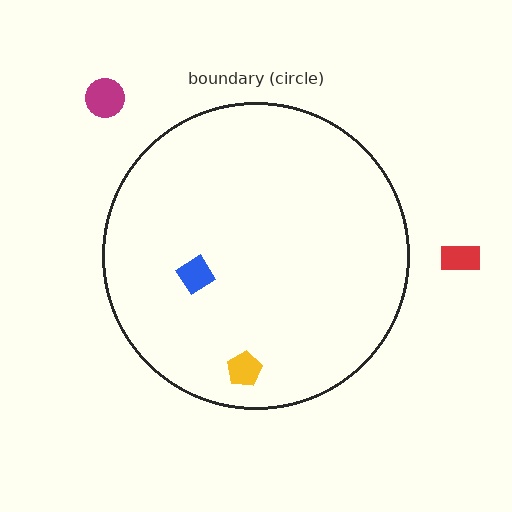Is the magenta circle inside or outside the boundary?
Outside.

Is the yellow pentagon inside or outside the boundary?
Inside.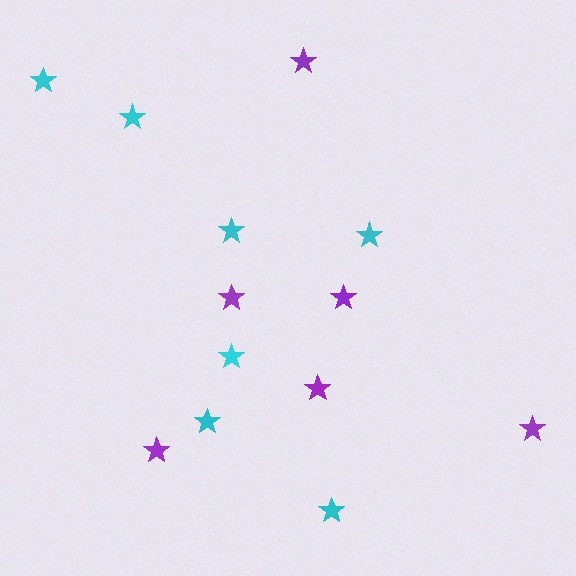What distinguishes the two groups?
There are 2 groups: one group of cyan stars (7) and one group of purple stars (6).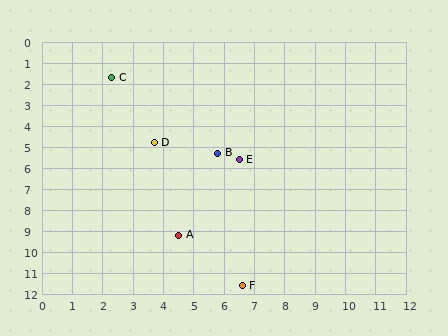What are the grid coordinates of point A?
Point A is at approximately (4.5, 9.2).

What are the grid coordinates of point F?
Point F is at approximately (6.6, 11.6).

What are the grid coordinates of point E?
Point E is at approximately (6.5, 5.6).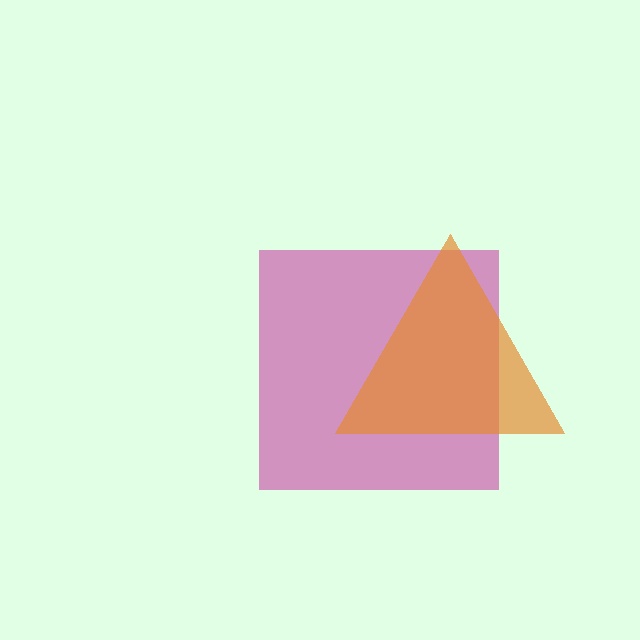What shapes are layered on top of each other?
The layered shapes are: a magenta square, an orange triangle.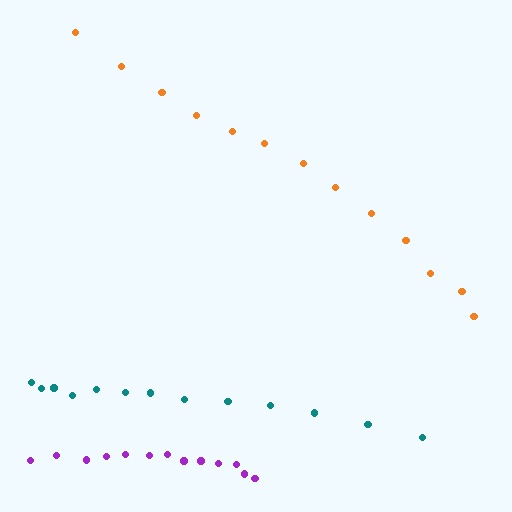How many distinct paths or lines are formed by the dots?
There are 3 distinct paths.